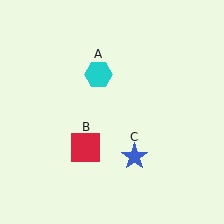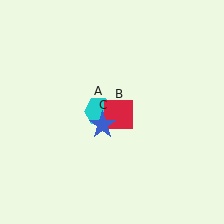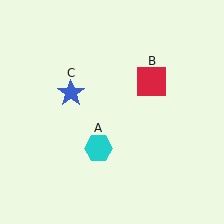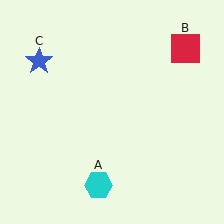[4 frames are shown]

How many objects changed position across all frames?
3 objects changed position: cyan hexagon (object A), red square (object B), blue star (object C).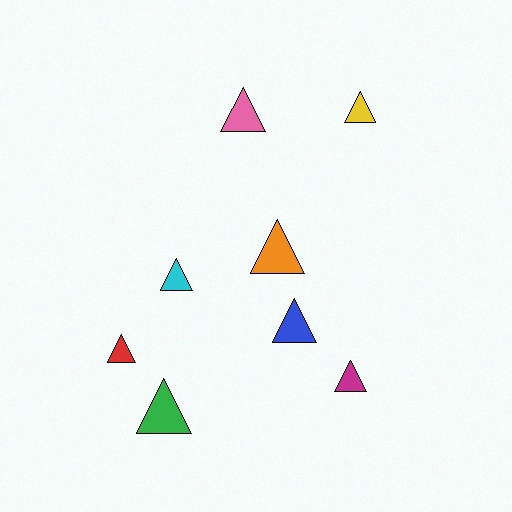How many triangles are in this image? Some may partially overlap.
There are 8 triangles.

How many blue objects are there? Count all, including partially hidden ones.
There is 1 blue object.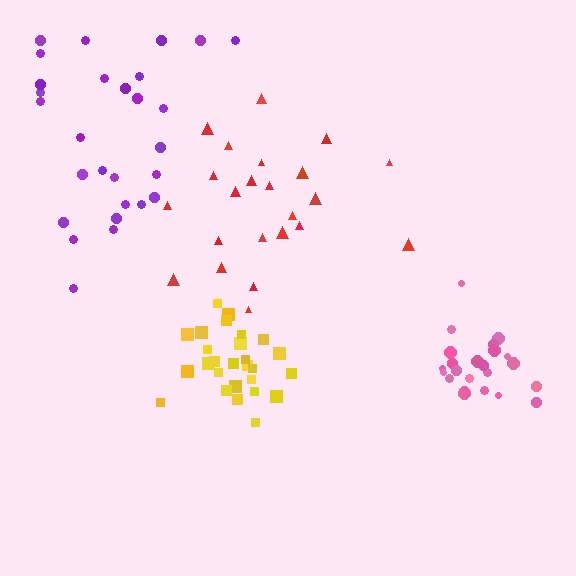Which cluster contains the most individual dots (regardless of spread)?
Purple (28).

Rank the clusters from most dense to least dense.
yellow, pink, red, purple.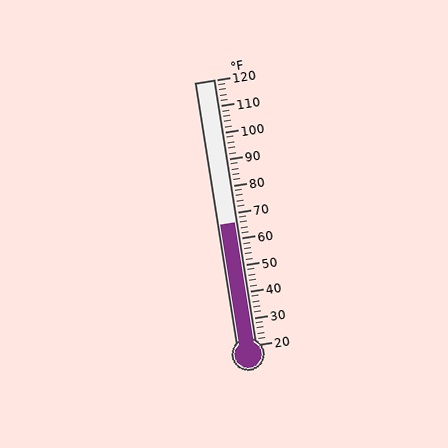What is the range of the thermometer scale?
The thermometer scale ranges from 20°F to 120°F.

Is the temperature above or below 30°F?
The temperature is above 30°F.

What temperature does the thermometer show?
The thermometer shows approximately 66°F.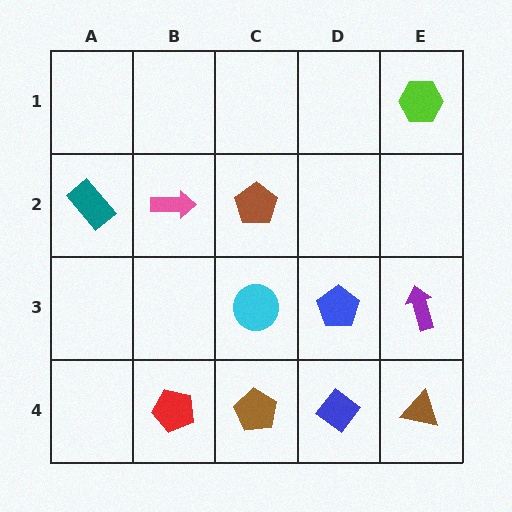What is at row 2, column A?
A teal rectangle.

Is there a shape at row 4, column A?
No, that cell is empty.